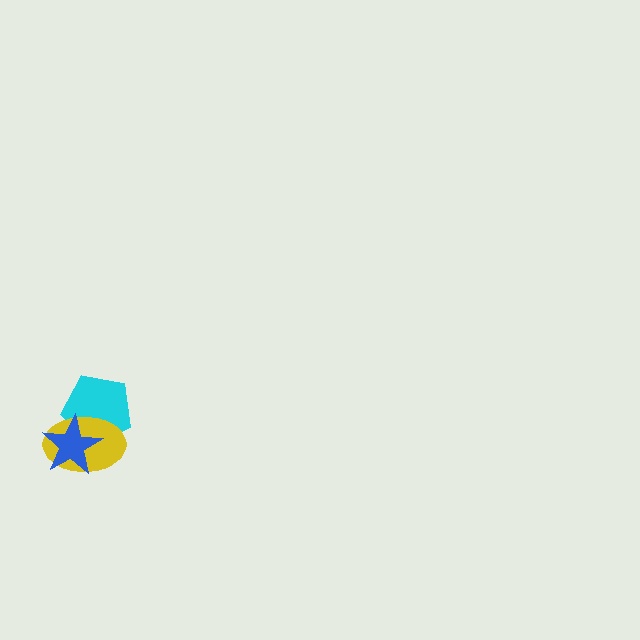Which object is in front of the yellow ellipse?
The blue star is in front of the yellow ellipse.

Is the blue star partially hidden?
No, no other shape covers it.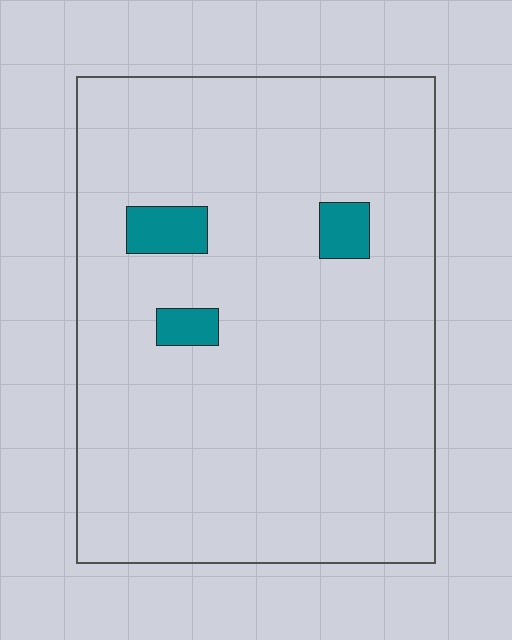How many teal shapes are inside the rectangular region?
3.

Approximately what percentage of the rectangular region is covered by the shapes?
Approximately 5%.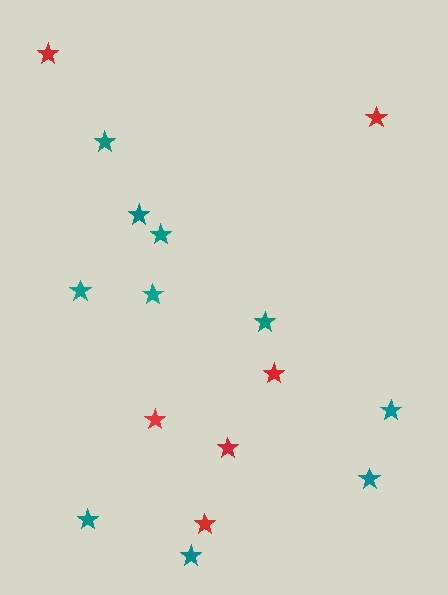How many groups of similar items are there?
There are 2 groups: one group of red stars (6) and one group of teal stars (10).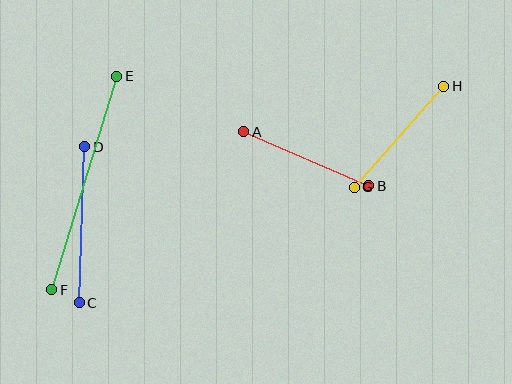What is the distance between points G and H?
The distance is approximately 135 pixels.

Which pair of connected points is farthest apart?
Points E and F are farthest apart.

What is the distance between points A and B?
The distance is approximately 137 pixels.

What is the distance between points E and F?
The distance is approximately 223 pixels.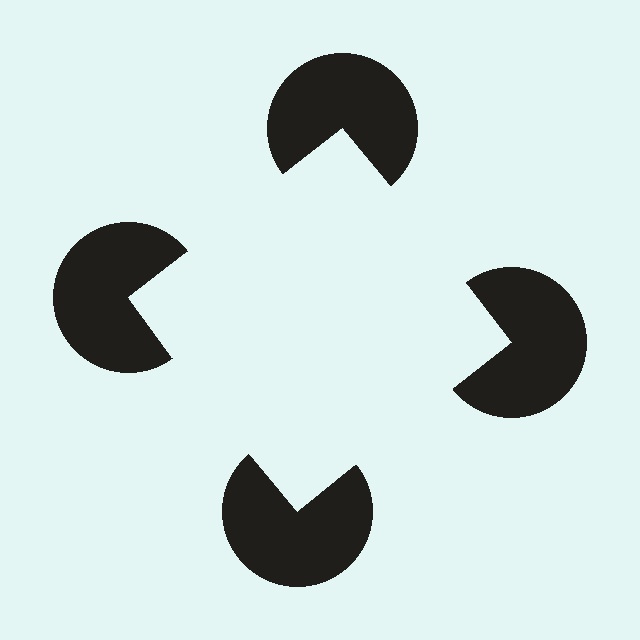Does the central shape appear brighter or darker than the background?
It typically appears slightly brighter than the background, even though no actual brightness change is drawn.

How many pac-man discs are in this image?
There are 4 — one at each vertex of the illusory square.